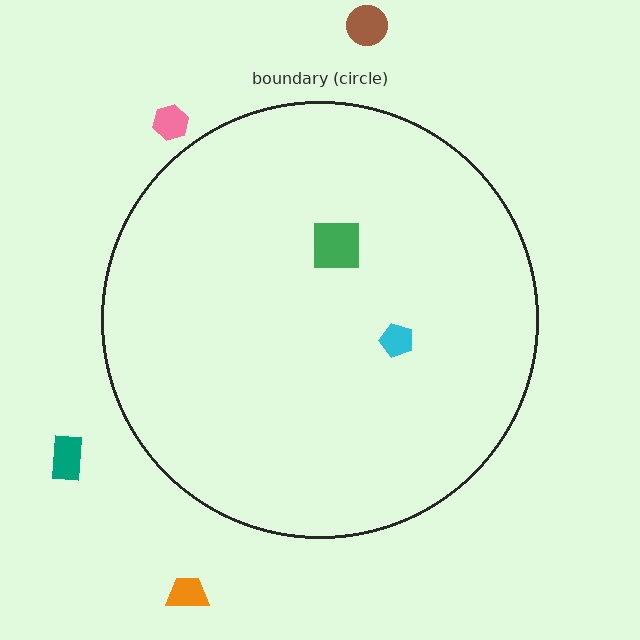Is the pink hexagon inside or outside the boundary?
Outside.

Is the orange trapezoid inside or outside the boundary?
Outside.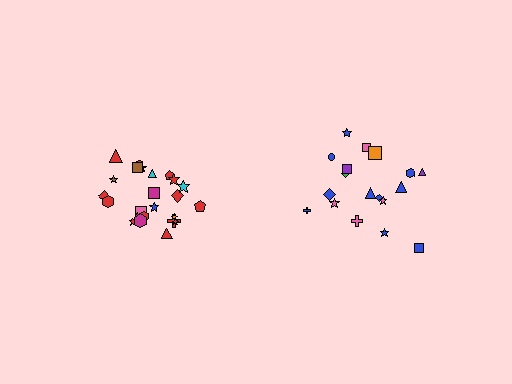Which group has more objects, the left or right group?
The left group.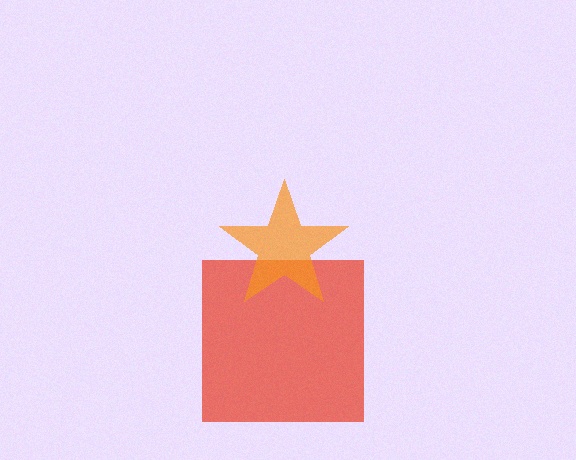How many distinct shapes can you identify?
There are 2 distinct shapes: a red square, an orange star.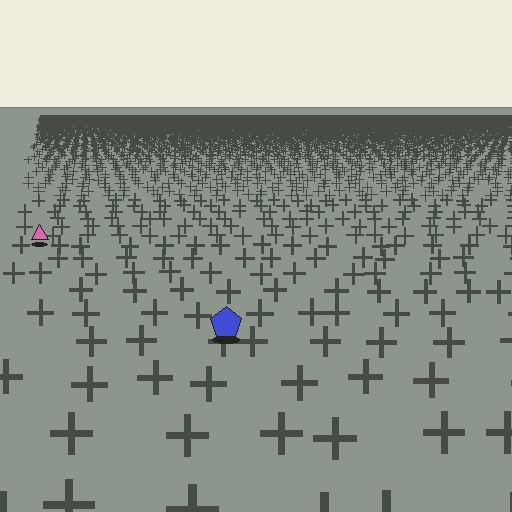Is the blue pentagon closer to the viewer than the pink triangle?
Yes. The blue pentagon is closer — you can tell from the texture gradient: the ground texture is coarser near it.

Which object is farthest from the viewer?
The pink triangle is farthest from the viewer. It appears smaller and the ground texture around it is denser.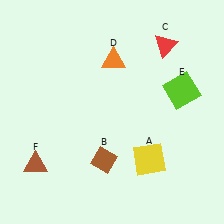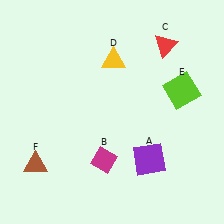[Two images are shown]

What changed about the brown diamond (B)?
In Image 1, B is brown. In Image 2, it changed to magenta.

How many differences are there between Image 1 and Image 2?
There are 3 differences between the two images.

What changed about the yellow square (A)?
In Image 1, A is yellow. In Image 2, it changed to purple.